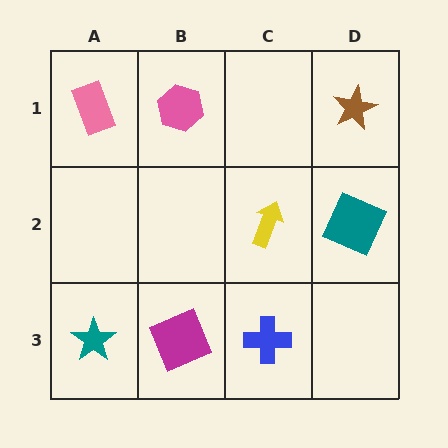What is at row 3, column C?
A blue cross.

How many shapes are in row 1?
3 shapes.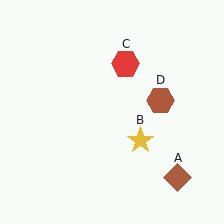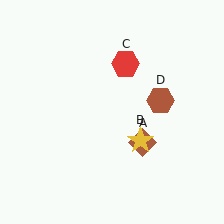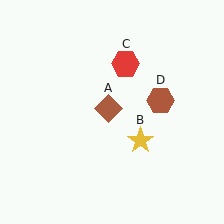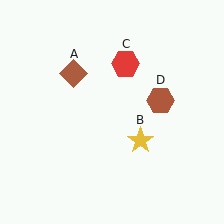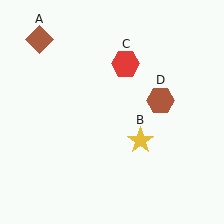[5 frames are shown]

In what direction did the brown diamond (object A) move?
The brown diamond (object A) moved up and to the left.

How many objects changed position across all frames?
1 object changed position: brown diamond (object A).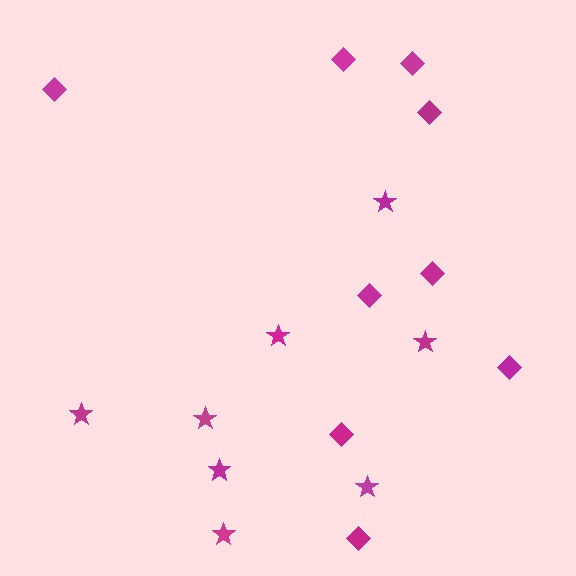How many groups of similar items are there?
There are 2 groups: one group of stars (8) and one group of diamonds (9).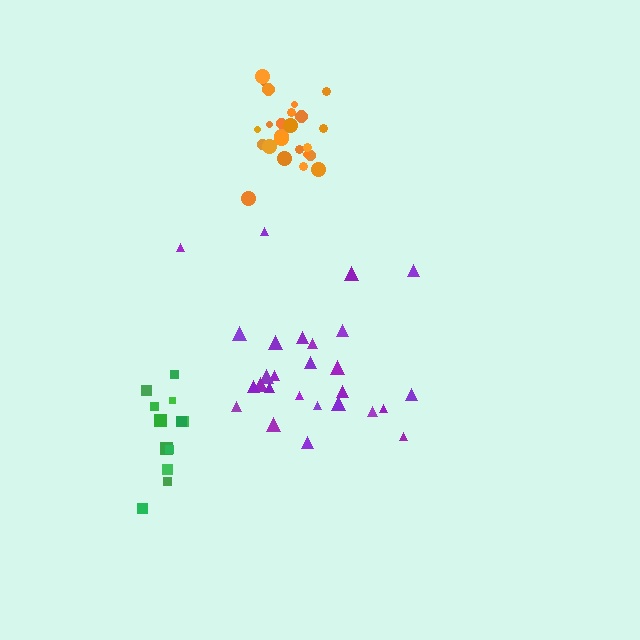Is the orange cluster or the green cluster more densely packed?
Orange.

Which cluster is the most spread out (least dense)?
Purple.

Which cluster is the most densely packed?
Orange.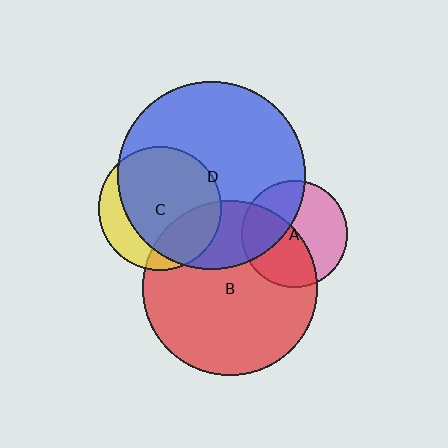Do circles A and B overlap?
Yes.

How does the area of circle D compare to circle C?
Approximately 2.3 times.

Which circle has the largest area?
Circle D (blue).